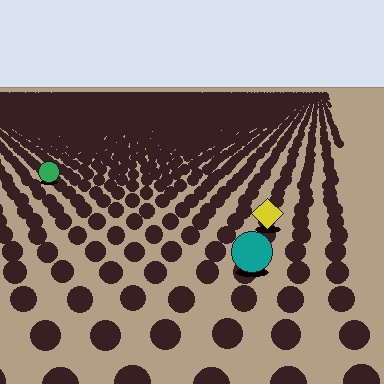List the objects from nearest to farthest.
From nearest to farthest: the teal circle, the yellow diamond, the green circle.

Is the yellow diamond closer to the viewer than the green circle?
Yes. The yellow diamond is closer — you can tell from the texture gradient: the ground texture is coarser near it.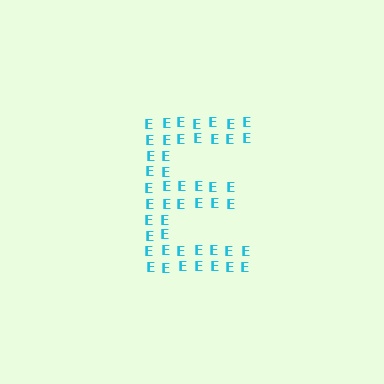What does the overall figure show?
The overall figure shows the letter E.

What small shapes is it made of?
It is made of small letter E's.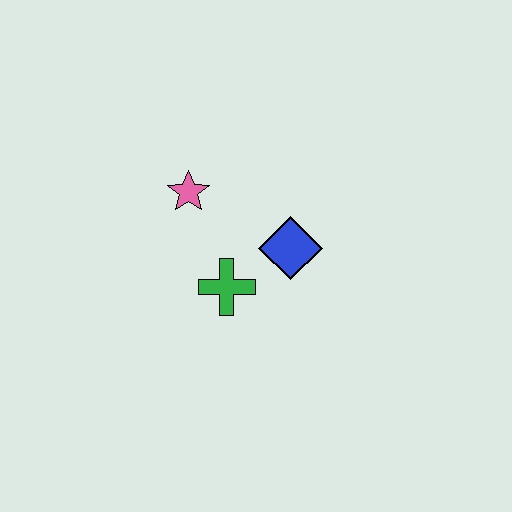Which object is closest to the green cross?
The blue diamond is closest to the green cross.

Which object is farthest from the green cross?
The pink star is farthest from the green cross.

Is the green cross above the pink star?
No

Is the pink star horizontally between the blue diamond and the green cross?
No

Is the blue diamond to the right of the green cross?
Yes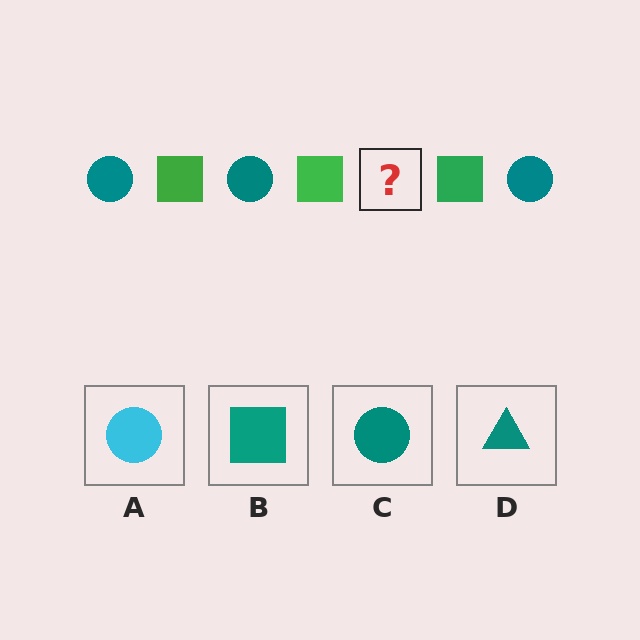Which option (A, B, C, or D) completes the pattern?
C.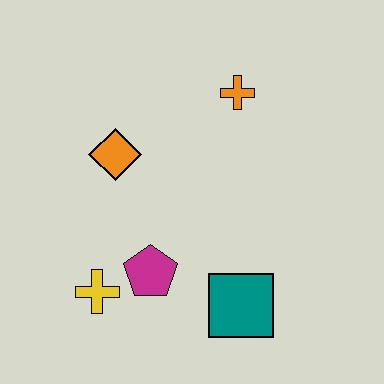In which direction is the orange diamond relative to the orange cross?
The orange diamond is to the left of the orange cross.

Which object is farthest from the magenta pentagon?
The orange cross is farthest from the magenta pentagon.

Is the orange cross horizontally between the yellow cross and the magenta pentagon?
No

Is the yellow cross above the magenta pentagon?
No